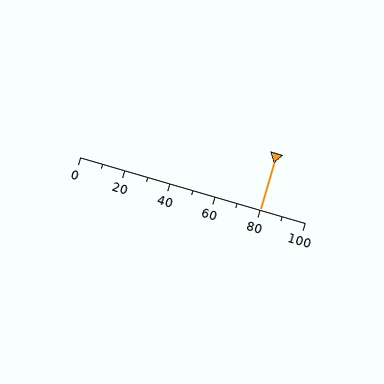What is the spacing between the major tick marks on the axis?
The major ticks are spaced 20 apart.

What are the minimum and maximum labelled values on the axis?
The axis runs from 0 to 100.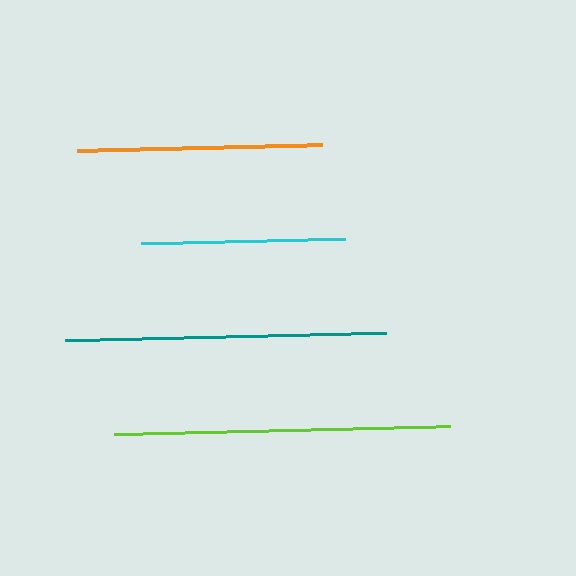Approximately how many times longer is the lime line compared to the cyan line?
The lime line is approximately 1.6 times the length of the cyan line.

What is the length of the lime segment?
The lime segment is approximately 336 pixels long.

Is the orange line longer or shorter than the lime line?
The lime line is longer than the orange line.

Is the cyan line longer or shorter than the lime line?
The lime line is longer than the cyan line.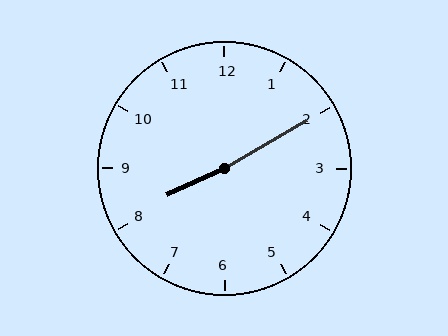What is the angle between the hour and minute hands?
Approximately 175 degrees.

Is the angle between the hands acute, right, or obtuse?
It is obtuse.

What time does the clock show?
8:10.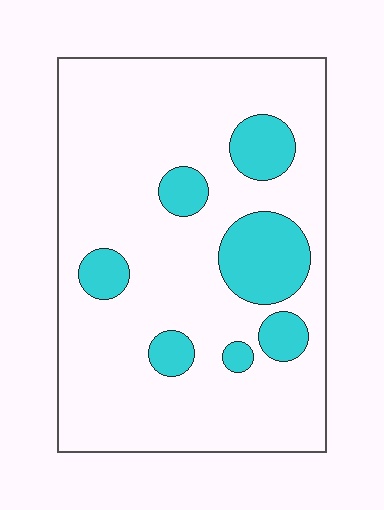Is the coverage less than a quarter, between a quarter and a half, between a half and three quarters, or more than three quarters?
Less than a quarter.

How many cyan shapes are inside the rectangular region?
7.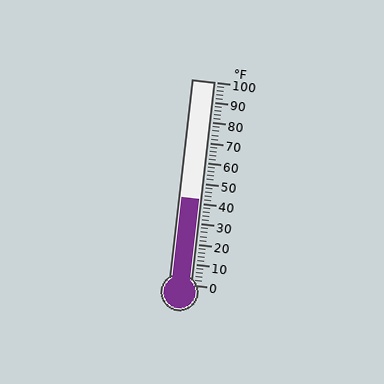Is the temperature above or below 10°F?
The temperature is above 10°F.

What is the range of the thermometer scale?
The thermometer scale ranges from 0°F to 100°F.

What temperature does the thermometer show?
The thermometer shows approximately 42°F.